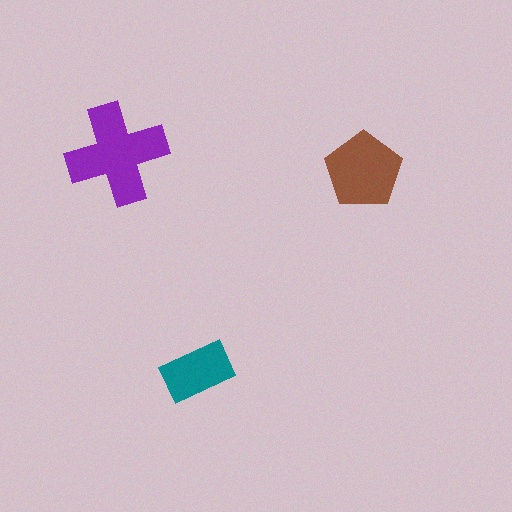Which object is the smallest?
The teal rectangle.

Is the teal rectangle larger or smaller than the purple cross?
Smaller.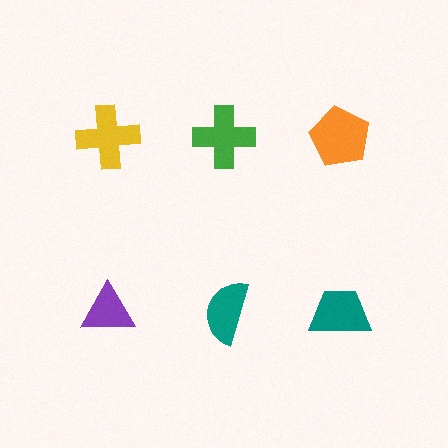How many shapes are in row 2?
3 shapes.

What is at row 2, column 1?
A purple triangle.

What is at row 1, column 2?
A green cross.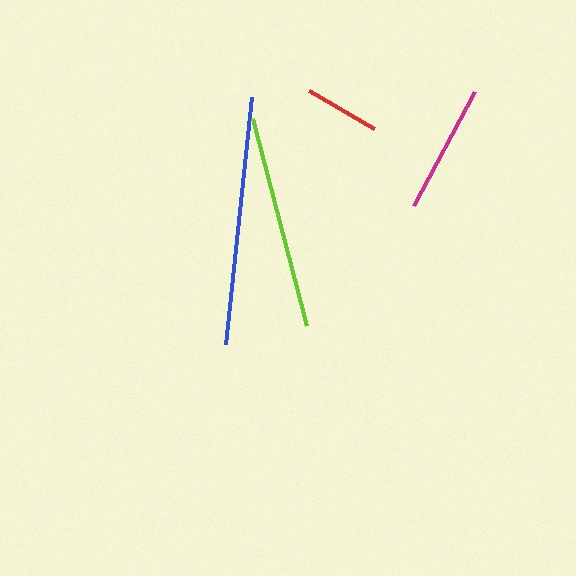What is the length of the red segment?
The red segment is approximately 75 pixels long.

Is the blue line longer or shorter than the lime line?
The blue line is longer than the lime line.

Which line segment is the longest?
The blue line is the longest at approximately 248 pixels.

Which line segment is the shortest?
The red line is the shortest at approximately 75 pixels.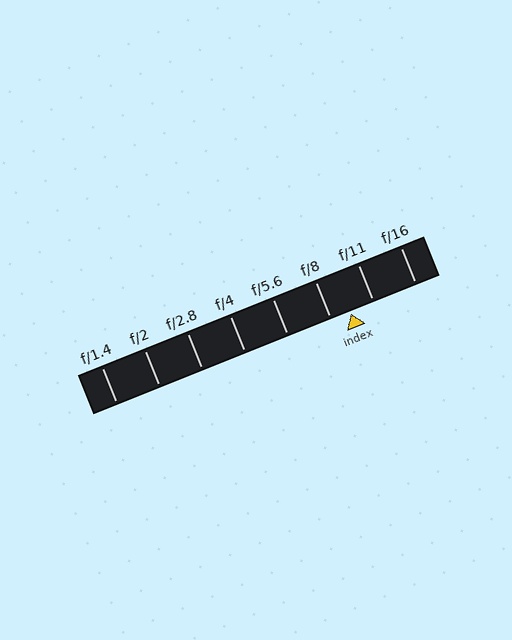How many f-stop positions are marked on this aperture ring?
There are 8 f-stop positions marked.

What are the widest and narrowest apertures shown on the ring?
The widest aperture shown is f/1.4 and the narrowest is f/16.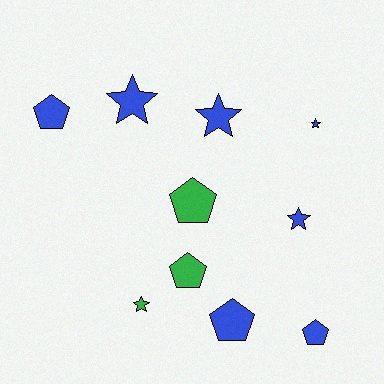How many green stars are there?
There is 1 green star.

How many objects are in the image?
There are 10 objects.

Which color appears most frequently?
Blue, with 7 objects.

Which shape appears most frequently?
Pentagon, with 5 objects.